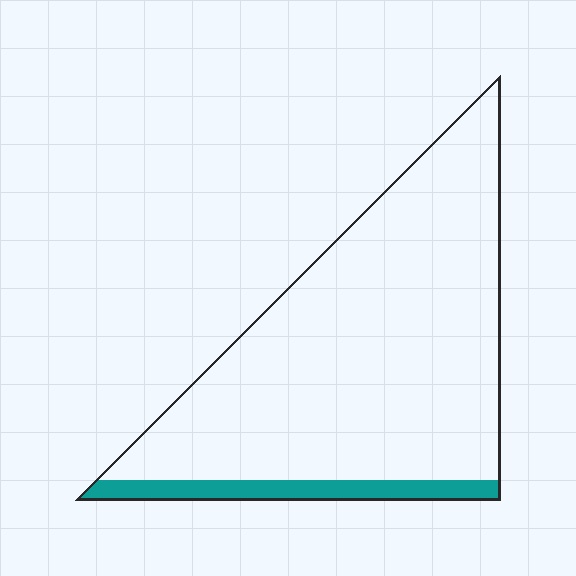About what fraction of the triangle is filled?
About one tenth (1/10).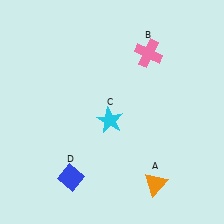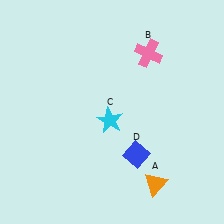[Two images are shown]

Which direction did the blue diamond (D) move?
The blue diamond (D) moved right.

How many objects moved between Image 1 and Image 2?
1 object moved between the two images.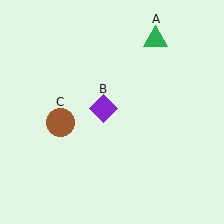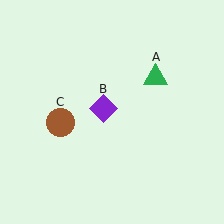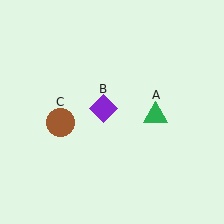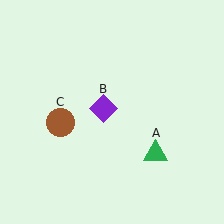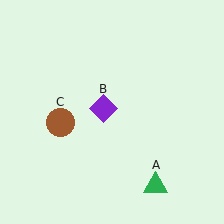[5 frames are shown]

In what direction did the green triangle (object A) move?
The green triangle (object A) moved down.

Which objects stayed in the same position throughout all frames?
Purple diamond (object B) and brown circle (object C) remained stationary.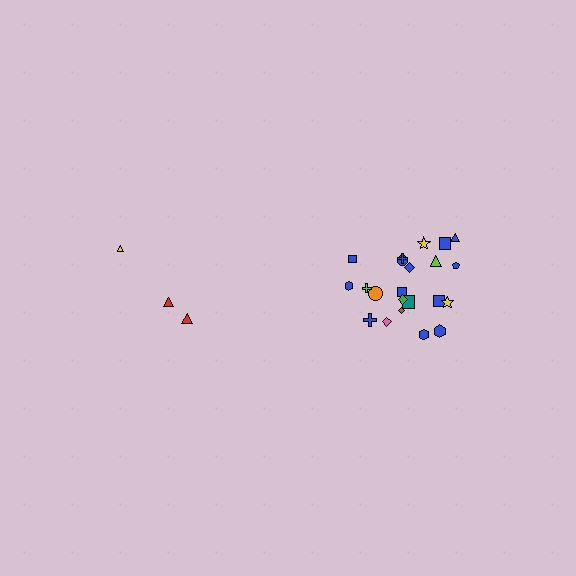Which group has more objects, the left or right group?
The right group.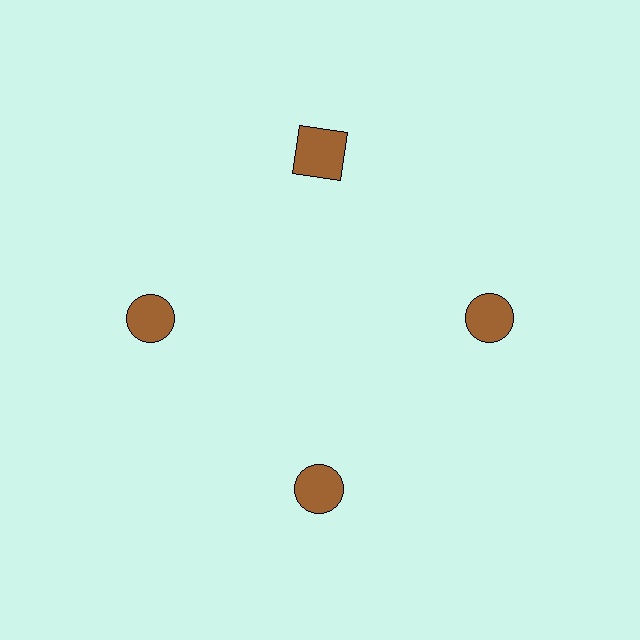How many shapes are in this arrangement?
There are 4 shapes arranged in a ring pattern.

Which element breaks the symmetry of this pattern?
The brown square at roughly the 12 o'clock position breaks the symmetry. All other shapes are brown circles.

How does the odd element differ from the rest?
It has a different shape: square instead of circle.